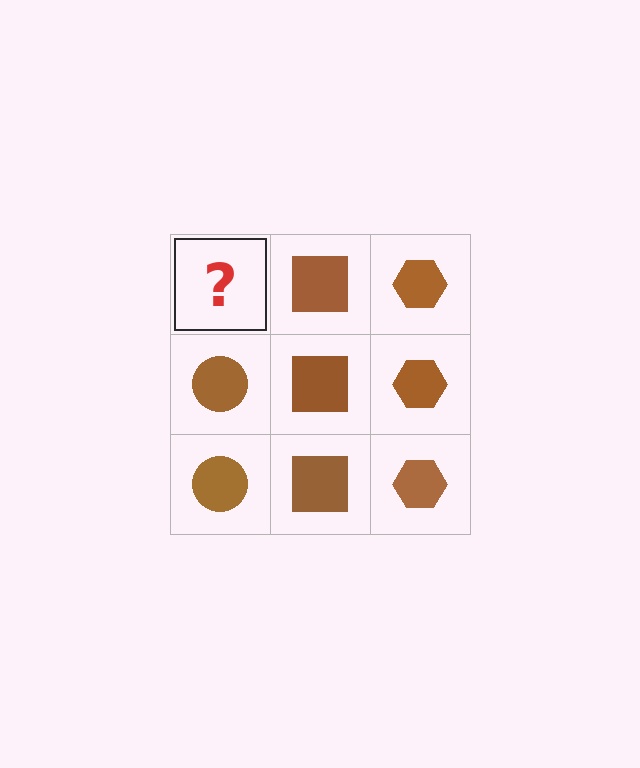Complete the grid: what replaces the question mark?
The question mark should be replaced with a brown circle.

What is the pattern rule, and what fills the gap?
The rule is that each column has a consistent shape. The gap should be filled with a brown circle.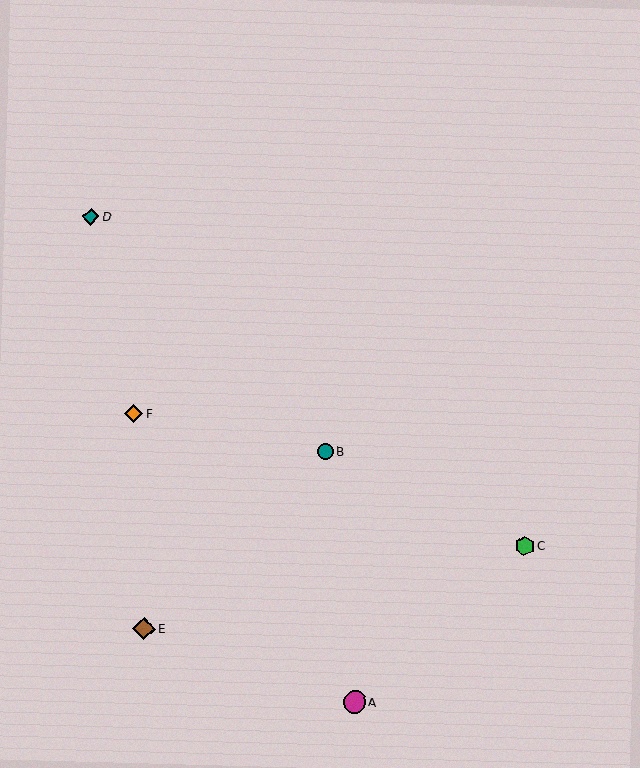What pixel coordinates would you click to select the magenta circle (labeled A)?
Click at (355, 702) to select the magenta circle A.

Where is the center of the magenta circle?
The center of the magenta circle is at (355, 702).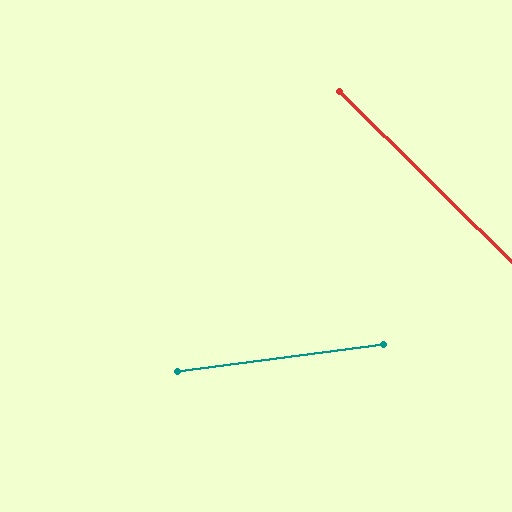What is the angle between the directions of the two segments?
Approximately 52 degrees.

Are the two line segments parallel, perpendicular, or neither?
Neither parallel nor perpendicular — they differ by about 52°.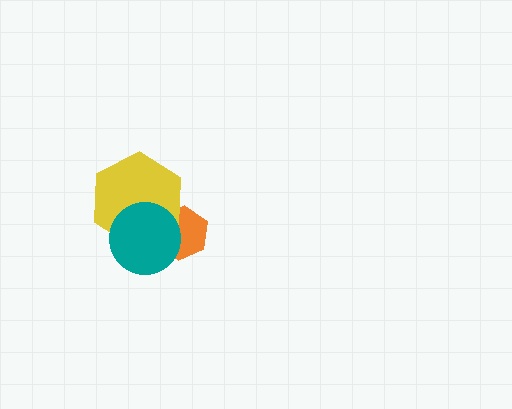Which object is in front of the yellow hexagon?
The teal circle is in front of the yellow hexagon.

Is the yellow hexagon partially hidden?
Yes, it is partially covered by another shape.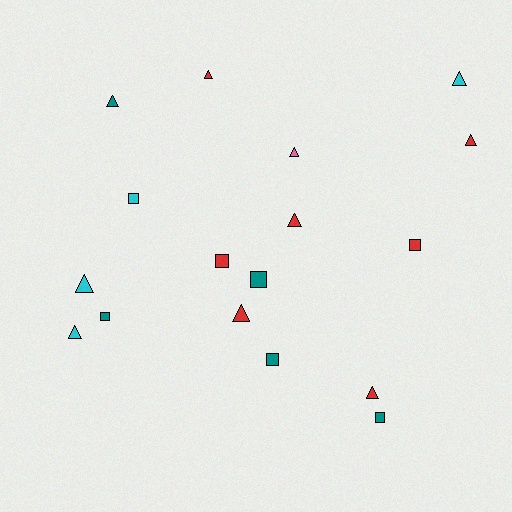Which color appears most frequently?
Red, with 7 objects.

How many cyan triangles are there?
There are 3 cyan triangles.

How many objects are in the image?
There are 17 objects.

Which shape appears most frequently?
Triangle, with 10 objects.